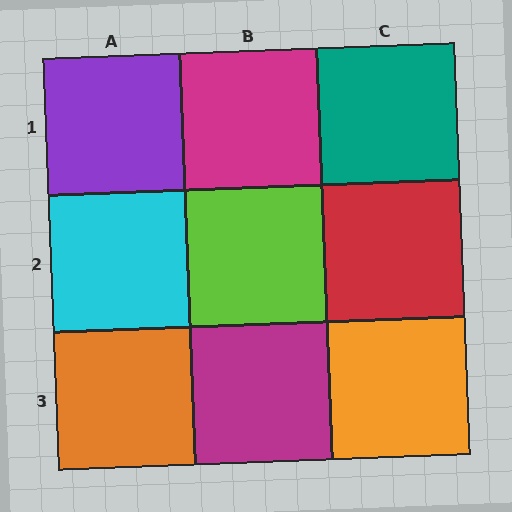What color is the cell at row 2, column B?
Lime.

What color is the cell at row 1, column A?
Purple.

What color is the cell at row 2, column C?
Red.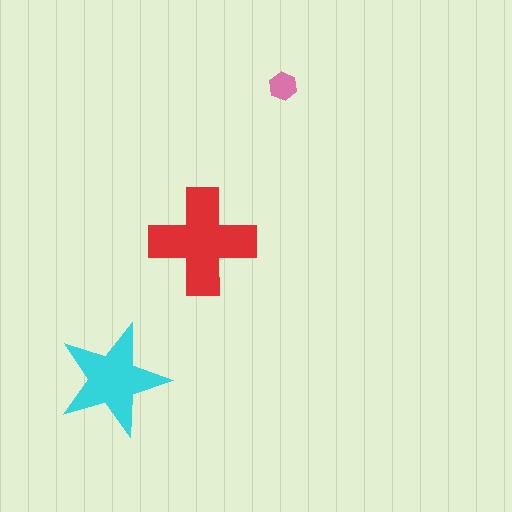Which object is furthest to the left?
The cyan star is leftmost.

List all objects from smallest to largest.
The pink hexagon, the cyan star, the red cross.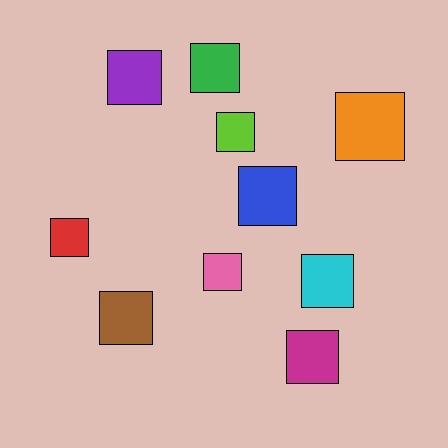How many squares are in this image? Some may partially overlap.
There are 10 squares.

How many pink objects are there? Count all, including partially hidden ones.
There is 1 pink object.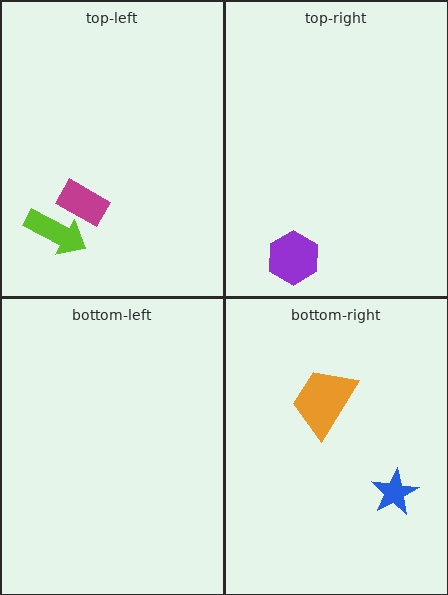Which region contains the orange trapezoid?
The bottom-right region.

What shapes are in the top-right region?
The purple hexagon.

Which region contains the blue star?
The bottom-right region.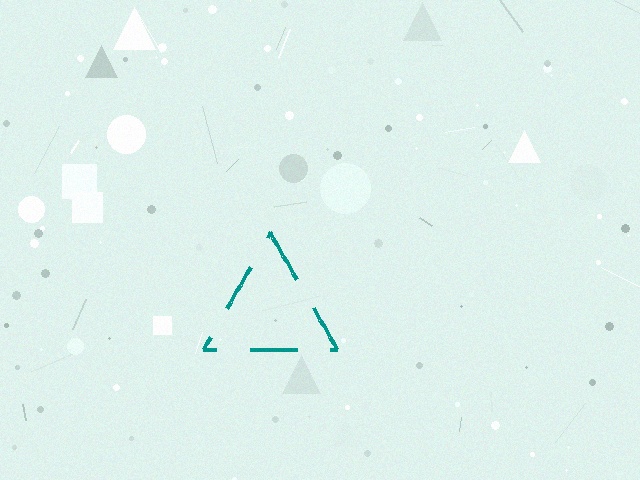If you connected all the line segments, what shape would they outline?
They would outline a triangle.